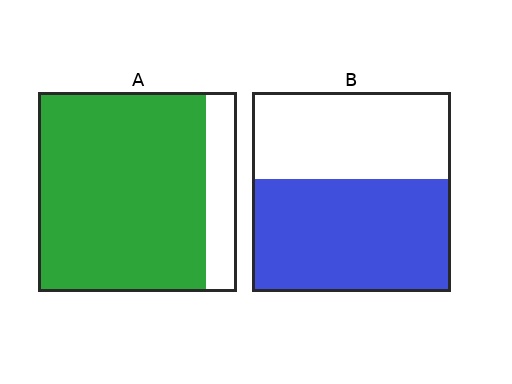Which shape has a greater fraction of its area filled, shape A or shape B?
Shape A.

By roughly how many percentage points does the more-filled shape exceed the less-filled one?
By roughly 30 percentage points (A over B).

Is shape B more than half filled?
Yes.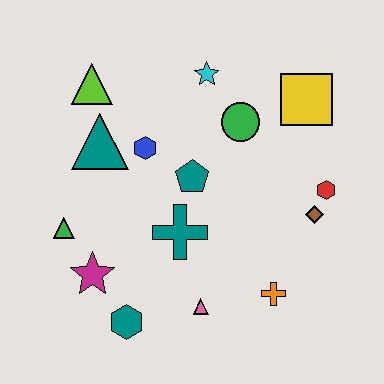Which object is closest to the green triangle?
The magenta star is closest to the green triangle.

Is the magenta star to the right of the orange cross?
No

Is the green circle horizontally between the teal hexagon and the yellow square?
Yes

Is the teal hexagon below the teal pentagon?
Yes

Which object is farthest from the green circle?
The teal hexagon is farthest from the green circle.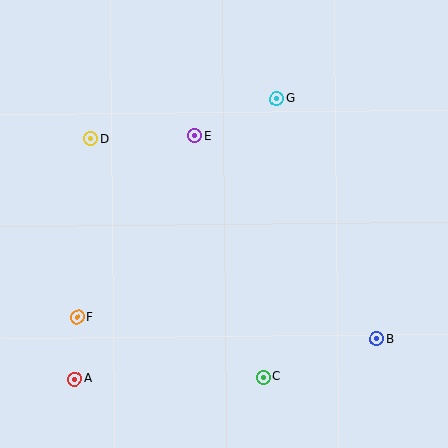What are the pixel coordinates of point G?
Point G is at (276, 99).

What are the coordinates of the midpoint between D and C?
The midpoint between D and C is at (177, 258).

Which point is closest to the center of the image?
Point E at (195, 136) is closest to the center.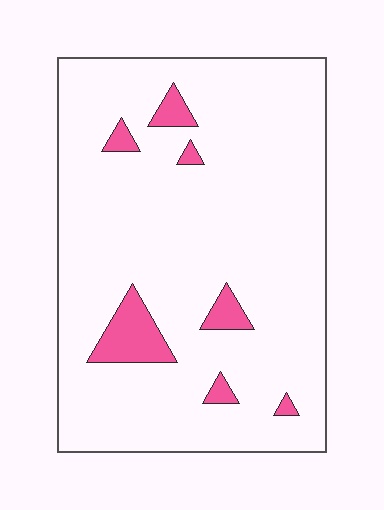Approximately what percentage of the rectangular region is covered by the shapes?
Approximately 10%.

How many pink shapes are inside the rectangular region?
7.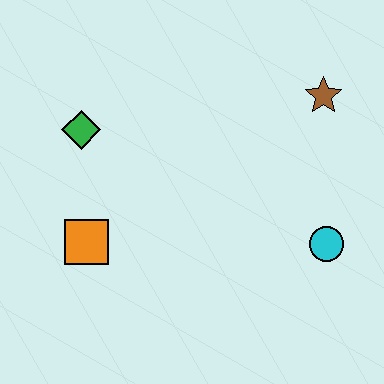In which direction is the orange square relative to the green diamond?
The orange square is below the green diamond.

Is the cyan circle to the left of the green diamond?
No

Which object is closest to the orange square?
The green diamond is closest to the orange square.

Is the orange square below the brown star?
Yes